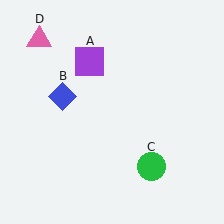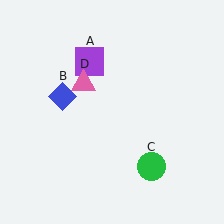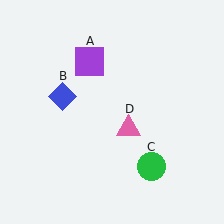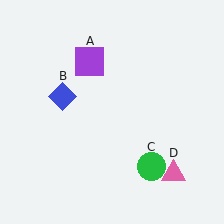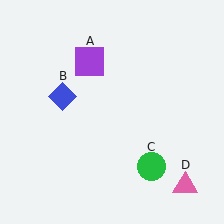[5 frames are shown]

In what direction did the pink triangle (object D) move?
The pink triangle (object D) moved down and to the right.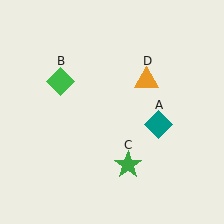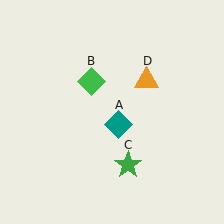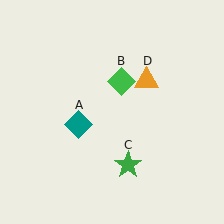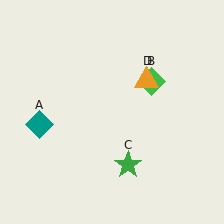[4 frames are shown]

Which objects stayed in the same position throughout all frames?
Green star (object C) and orange triangle (object D) remained stationary.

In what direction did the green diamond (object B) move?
The green diamond (object B) moved right.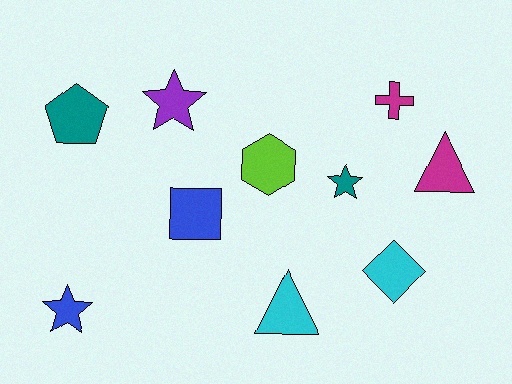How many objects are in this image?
There are 10 objects.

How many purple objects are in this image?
There is 1 purple object.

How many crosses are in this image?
There is 1 cross.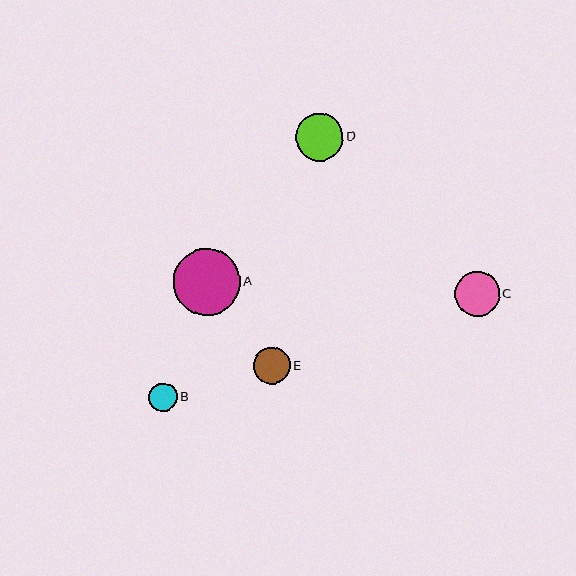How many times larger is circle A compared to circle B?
Circle A is approximately 2.3 times the size of circle B.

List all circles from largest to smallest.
From largest to smallest: A, D, C, E, B.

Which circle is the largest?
Circle A is the largest with a size of approximately 66 pixels.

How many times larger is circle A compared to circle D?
Circle A is approximately 1.4 times the size of circle D.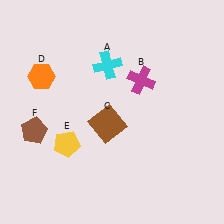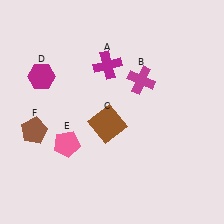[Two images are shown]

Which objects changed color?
A changed from cyan to magenta. D changed from orange to magenta. E changed from yellow to pink.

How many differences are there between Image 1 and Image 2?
There are 3 differences between the two images.